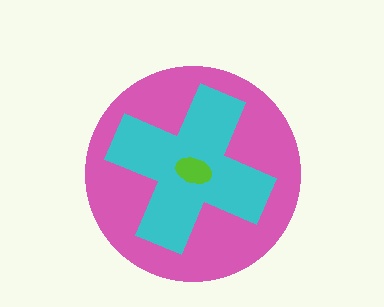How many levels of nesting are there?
3.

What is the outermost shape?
The pink circle.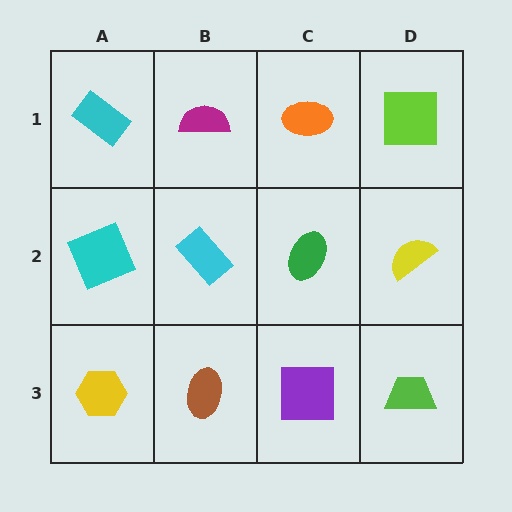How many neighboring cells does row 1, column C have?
3.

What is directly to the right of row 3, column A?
A brown ellipse.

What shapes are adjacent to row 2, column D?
A lime square (row 1, column D), a lime trapezoid (row 3, column D), a green ellipse (row 2, column C).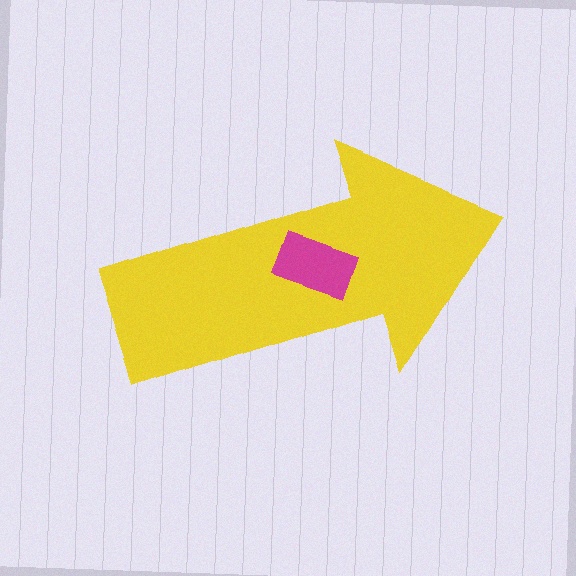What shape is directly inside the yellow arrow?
The magenta rectangle.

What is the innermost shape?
The magenta rectangle.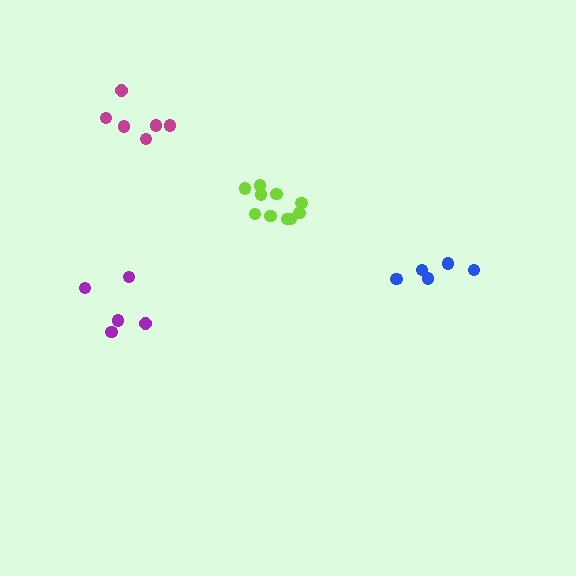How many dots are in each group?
Group 1: 10 dots, Group 2: 5 dots, Group 3: 6 dots, Group 4: 5 dots (26 total).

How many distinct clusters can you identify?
There are 4 distinct clusters.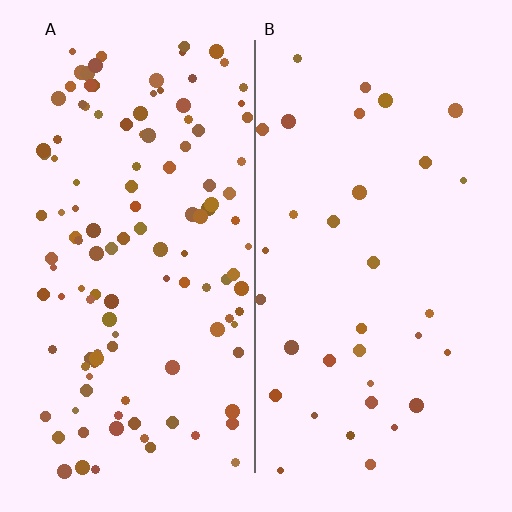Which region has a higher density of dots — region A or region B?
A (the left).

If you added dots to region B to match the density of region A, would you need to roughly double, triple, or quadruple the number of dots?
Approximately quadruple.